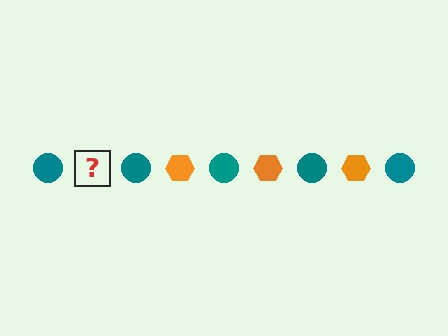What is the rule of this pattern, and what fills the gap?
The rule is that the pattern alternates between teal circle and orange hexagon. The gap should be filled with an orange hexagon.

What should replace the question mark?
The question mark should be replaced with an orange hexagon.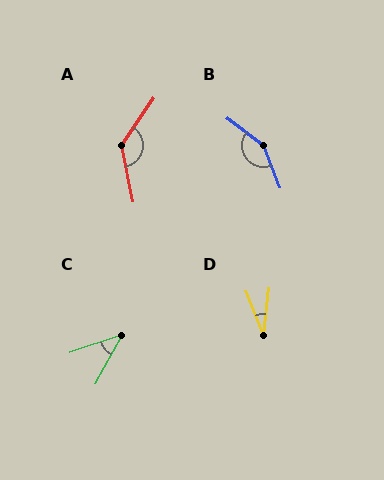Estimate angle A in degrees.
Approximately 133 degrees.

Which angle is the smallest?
D, at approximately 28 degrees.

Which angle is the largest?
B, at approximately 148 degrees.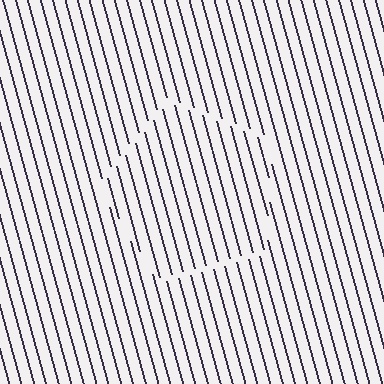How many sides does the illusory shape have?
5 sides — the line-ends trace a pentagon.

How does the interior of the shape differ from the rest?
The interior of the shape contains the same grating, shifted by half a period — the contour is defined by the phase discontinuity where line-ends from the inner and outer gratings abut.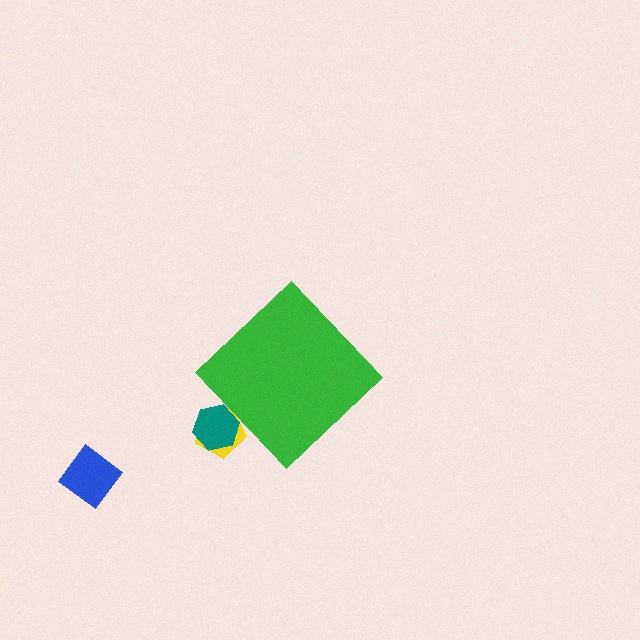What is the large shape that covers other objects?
A green diamond.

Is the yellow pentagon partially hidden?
Yes, the yellow pentagon is partially hidden behind the green diamond.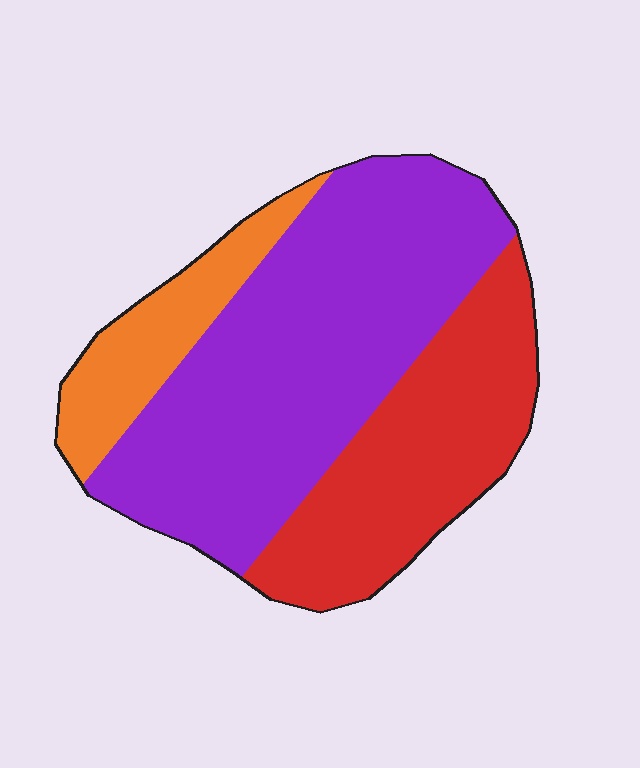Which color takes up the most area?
Purple, at roughly 55%.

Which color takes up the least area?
Orange, at roughly 15%.